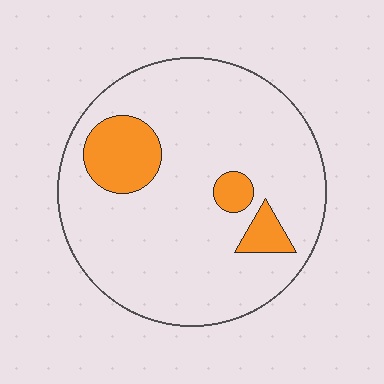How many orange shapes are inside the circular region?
3.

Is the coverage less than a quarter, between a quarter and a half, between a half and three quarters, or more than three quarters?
Less than a quarter.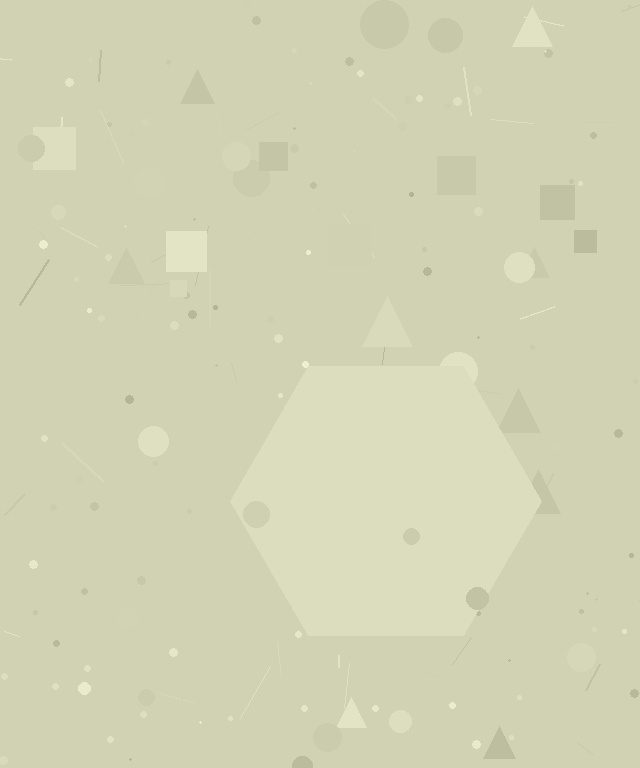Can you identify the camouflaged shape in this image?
The camouflaged shape is a hexagon.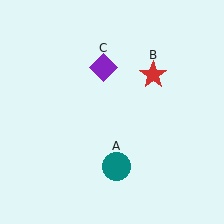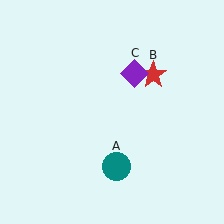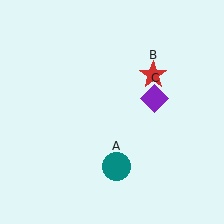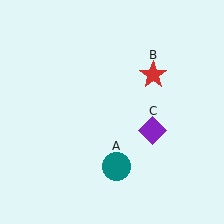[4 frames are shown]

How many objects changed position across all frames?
1 object changed position: purple diamond (object C).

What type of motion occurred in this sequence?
The purple diamond (object C) rotated clockwise around the center of the scene.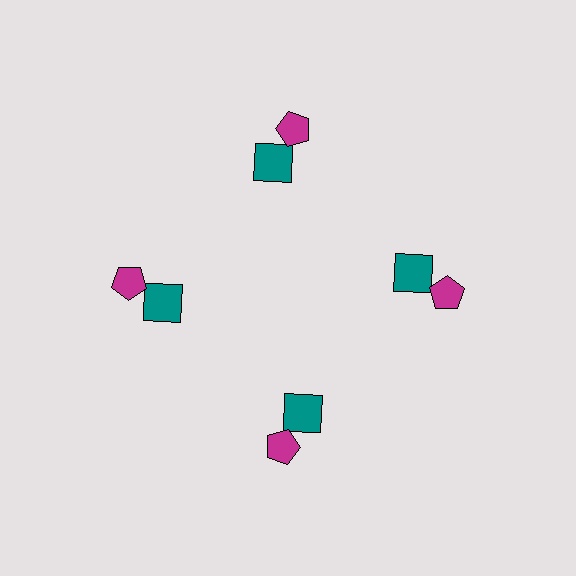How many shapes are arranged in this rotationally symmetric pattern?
There are 8 shapes, arranged in 4 groups of 2.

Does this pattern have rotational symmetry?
Yes, this pattern has 4-fold rotational symmetry. It looks the same after rotating 90 degrees around the center.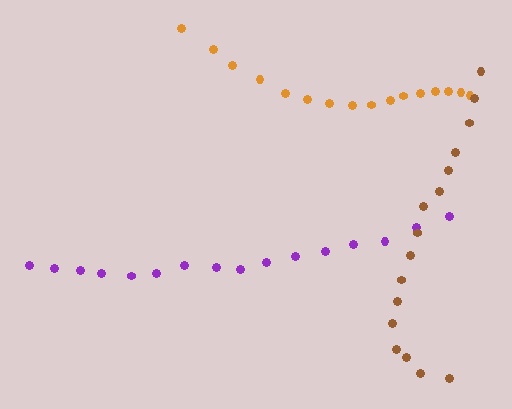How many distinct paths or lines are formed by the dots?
There are 3 distinct paths.